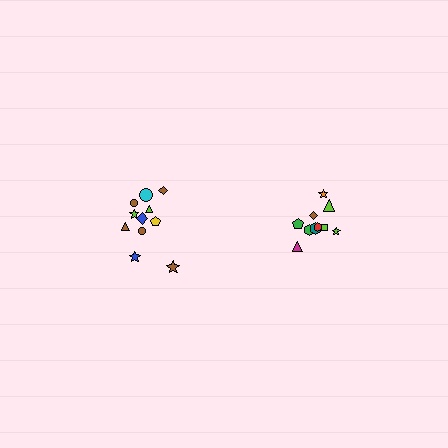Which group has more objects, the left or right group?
The left group.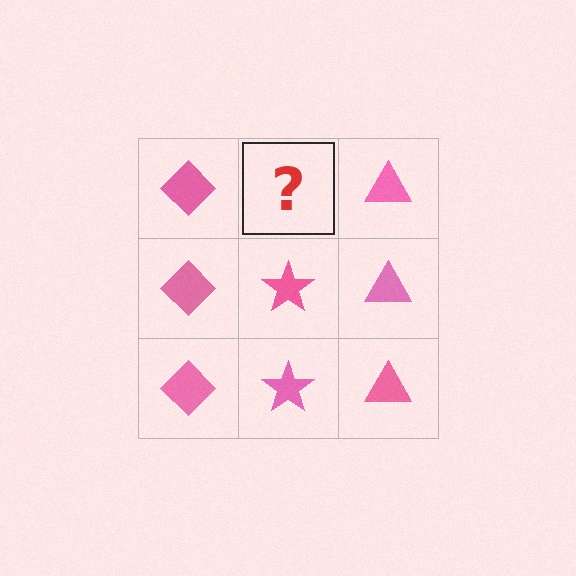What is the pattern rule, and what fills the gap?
The rule is that each column has a consistent shape. The gap should be filled with a pink star.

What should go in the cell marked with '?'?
The missing cell should contain a pink star.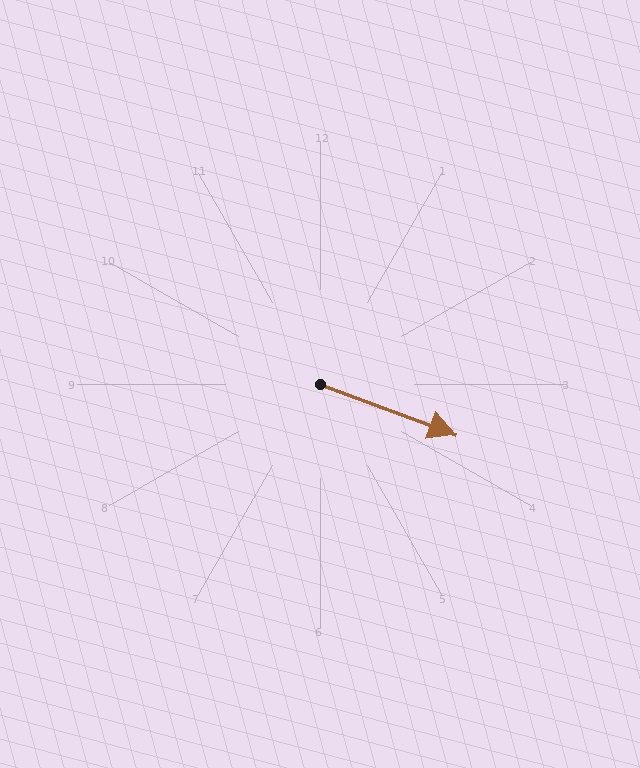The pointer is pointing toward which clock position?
Roughly 4 o'clock.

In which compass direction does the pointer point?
East.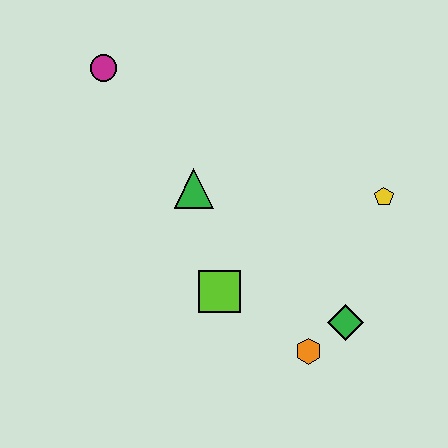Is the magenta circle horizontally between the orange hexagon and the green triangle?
No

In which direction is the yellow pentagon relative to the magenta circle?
The yellow pentagon is to the right of the magenta circle.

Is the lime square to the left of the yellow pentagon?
Yes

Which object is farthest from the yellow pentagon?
The magenta circle is farthest from the yellow pentagon.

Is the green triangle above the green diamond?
Yes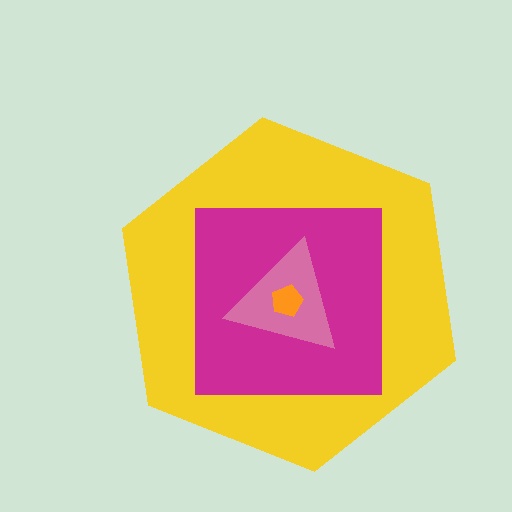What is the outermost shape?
The yellow hexagon.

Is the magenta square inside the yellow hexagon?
Yes.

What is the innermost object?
The orange pentagon.